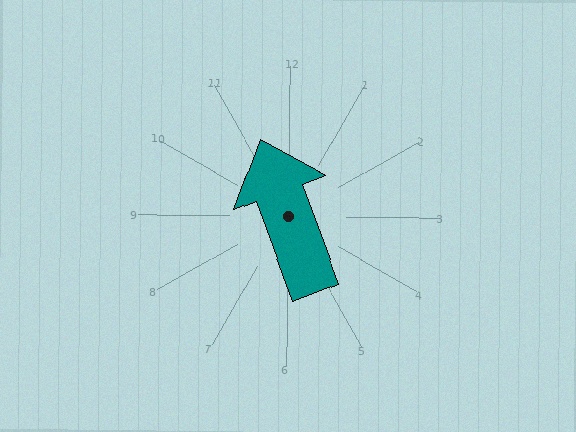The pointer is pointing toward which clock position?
Roughly 11 o'clock.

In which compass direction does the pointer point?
North.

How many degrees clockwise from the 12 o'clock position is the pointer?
Approximately 340 degrees.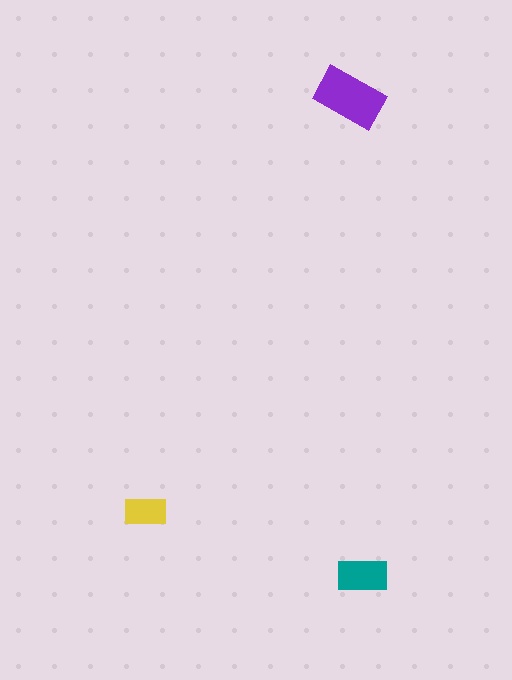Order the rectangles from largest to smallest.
the purple one, the teal one, the yellow one.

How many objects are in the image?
There are 3 objects in the image.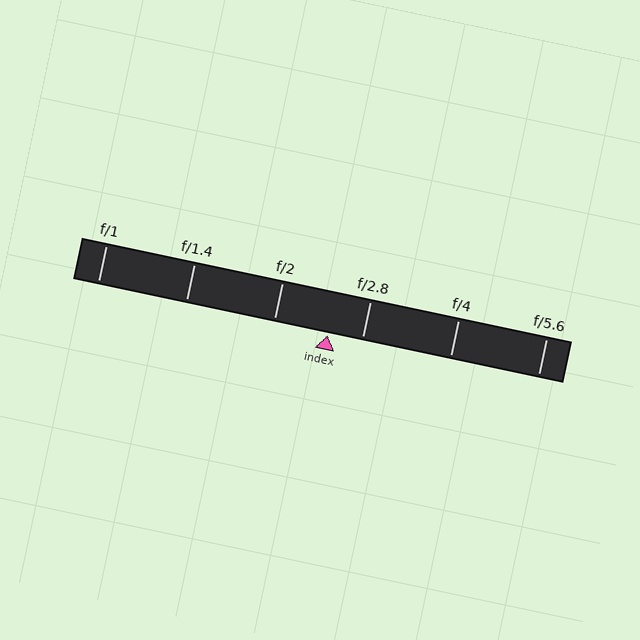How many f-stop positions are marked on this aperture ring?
There are 6 f-stop positions marked.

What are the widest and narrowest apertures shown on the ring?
The widest aperture shown is f/1 and the narrowest is f/5.6.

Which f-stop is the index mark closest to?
The index mark is closest to f/2.8.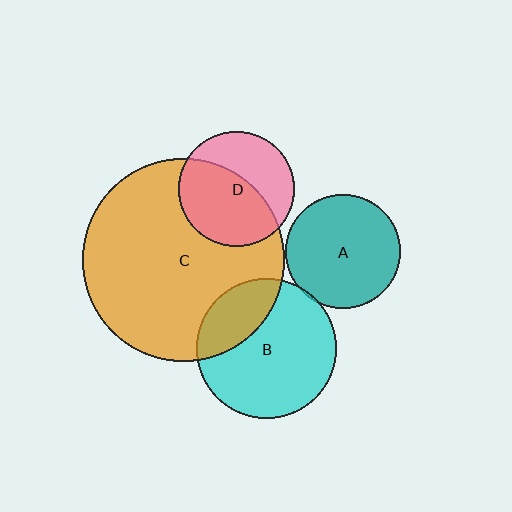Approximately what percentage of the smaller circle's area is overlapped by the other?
Approximately 60%.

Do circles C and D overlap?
Yes.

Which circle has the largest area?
Circle C (orange).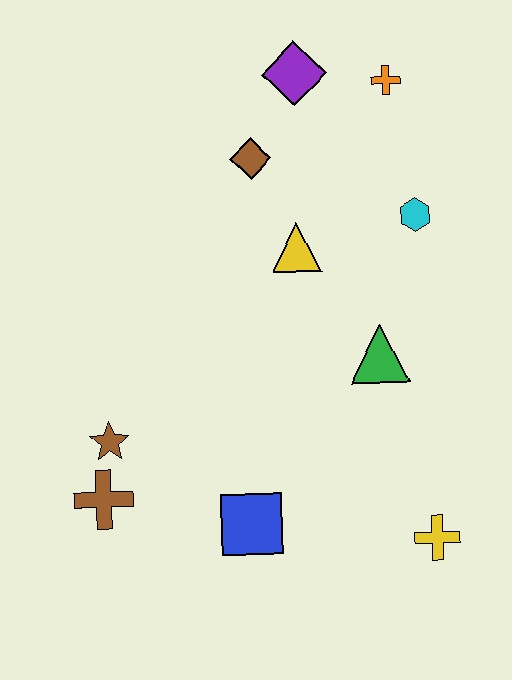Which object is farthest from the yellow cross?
The purple diamond is farthest from the yellow cross.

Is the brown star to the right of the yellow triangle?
No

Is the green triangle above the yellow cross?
Yes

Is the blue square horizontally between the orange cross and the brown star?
Yes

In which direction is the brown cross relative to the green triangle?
The brown cross is to the left of the green triangle.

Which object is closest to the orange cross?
The purple diamond is closest to the orange cross.